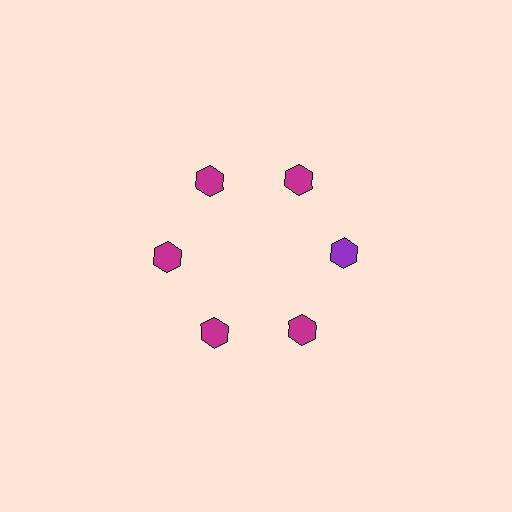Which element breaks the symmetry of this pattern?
The purple hexagon at roughly the 3 o'clock position breaks the symmetry. All other shapes are magenta hexagons.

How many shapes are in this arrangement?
There are 6 shapes arranged in a ring pattern.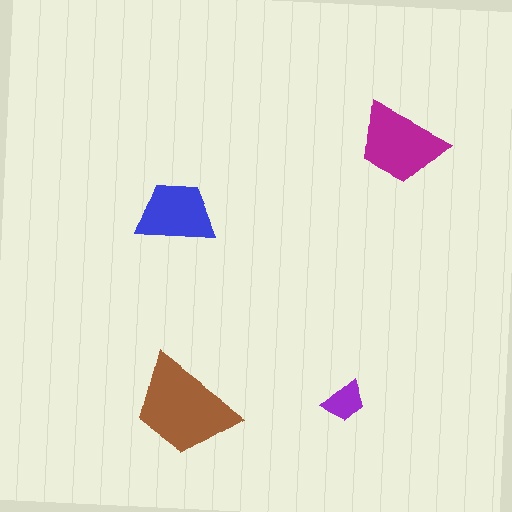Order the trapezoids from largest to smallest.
the brown one, the magenta one, the blue one, the purple one.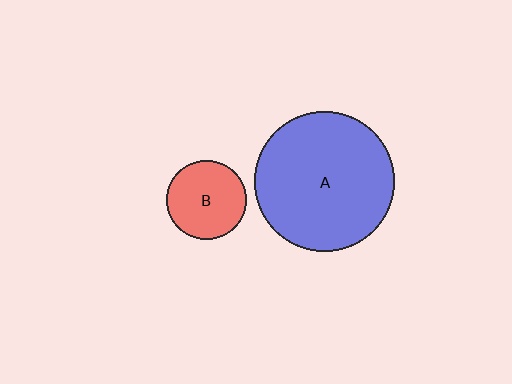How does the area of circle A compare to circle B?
Approximately 3.1 times.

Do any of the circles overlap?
No, none of the circles overlap.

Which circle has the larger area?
Circle A (blue).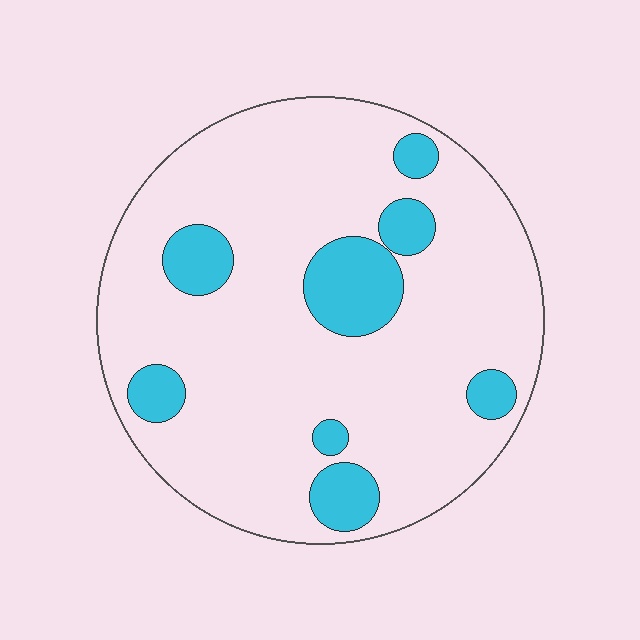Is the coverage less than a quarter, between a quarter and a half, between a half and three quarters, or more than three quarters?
Less than a quarter.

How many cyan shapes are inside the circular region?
8.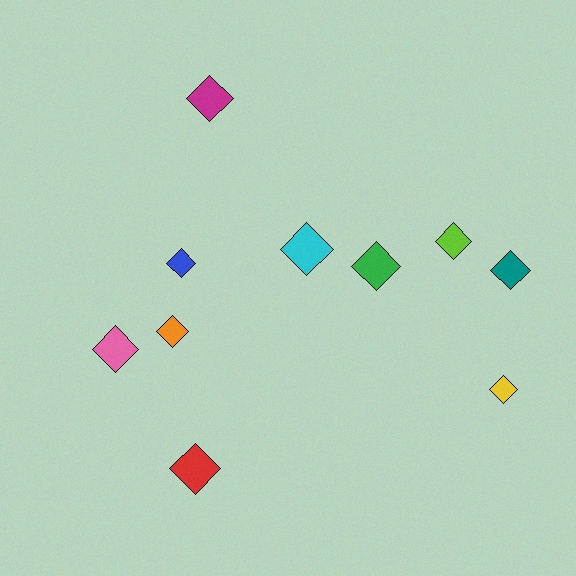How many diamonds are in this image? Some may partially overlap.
There are 10 diamonds.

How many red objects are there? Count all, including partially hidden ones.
There is 1 red object.